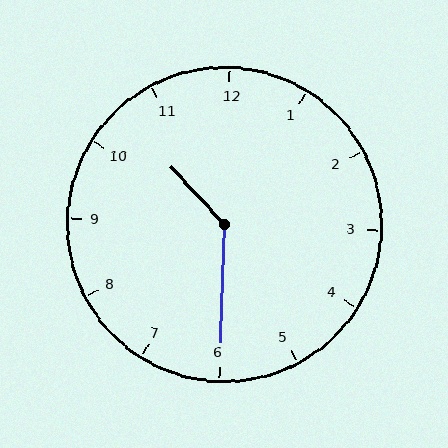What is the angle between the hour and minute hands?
Approximately 135 degrees.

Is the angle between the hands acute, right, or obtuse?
It is obtuse.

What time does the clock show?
10:30.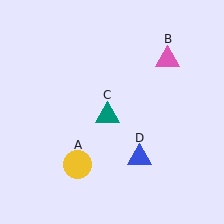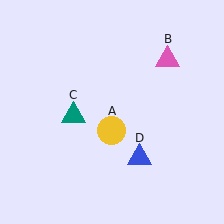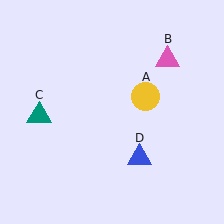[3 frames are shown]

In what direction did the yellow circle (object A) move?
The yellow circle (object A) moved up and to the right.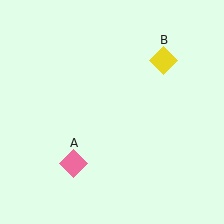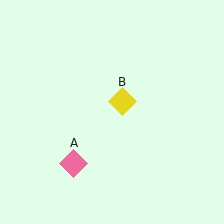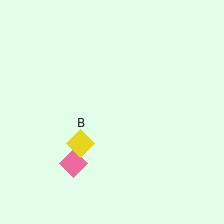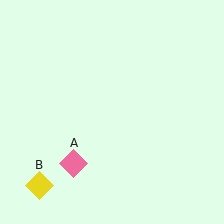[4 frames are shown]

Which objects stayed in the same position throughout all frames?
Pink diamond (object A) remained stationary.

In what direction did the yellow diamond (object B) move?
The yellow diamond (object B) moved down and to the left.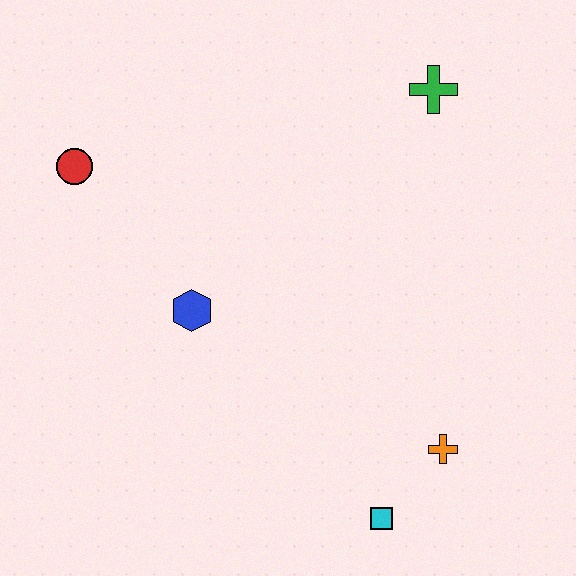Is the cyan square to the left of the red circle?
No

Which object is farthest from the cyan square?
The red circle is farthest from the cyan square.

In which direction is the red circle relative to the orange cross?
The red circle is to the left of the orange cross.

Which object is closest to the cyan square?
The orange cross is closest to the cyan square.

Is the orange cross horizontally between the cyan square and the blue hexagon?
No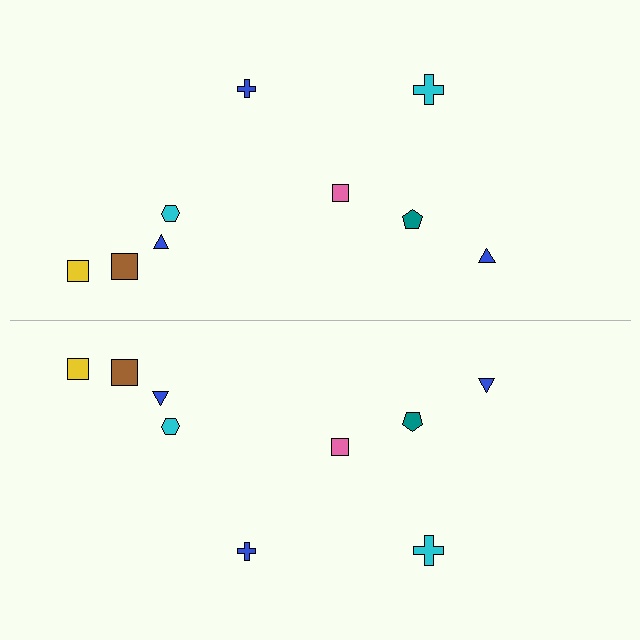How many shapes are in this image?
There are 18 shapes in this image.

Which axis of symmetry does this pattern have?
The pattern has a horizontal axis of symmetry running through the center of the image.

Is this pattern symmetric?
Yes, this pattern has bilateral (reflection) symmetry.